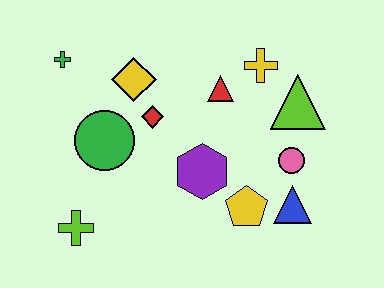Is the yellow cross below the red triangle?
No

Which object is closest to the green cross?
The yellow diamond is closest to the green cross.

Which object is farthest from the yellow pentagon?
The green cross is farthest from the yellow pentagon.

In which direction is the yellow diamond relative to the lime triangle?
The yellow diamond is to the left of the lime triangle.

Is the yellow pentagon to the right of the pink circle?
No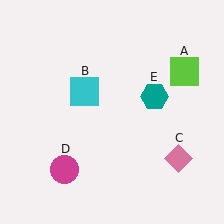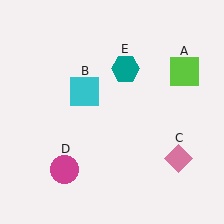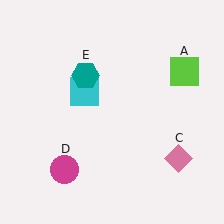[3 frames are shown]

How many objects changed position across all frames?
1 object changed position: teal hexagon (object E).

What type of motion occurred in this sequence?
The teal hexagon (object E) rotated counterclockwise around the center of the scene.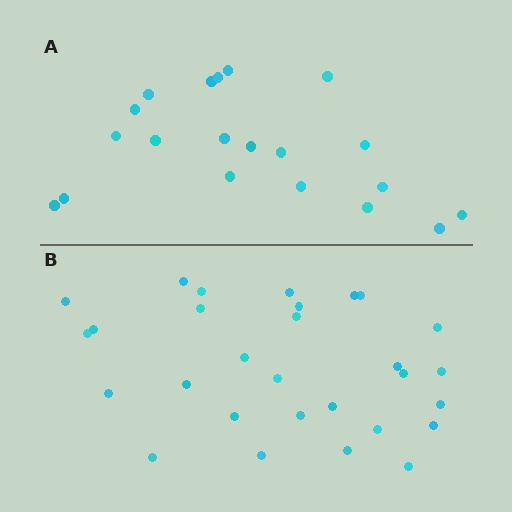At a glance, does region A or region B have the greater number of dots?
Region B (the bottom region) has more dots.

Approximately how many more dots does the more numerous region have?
Region B has roughly 8 or so more dots than region A.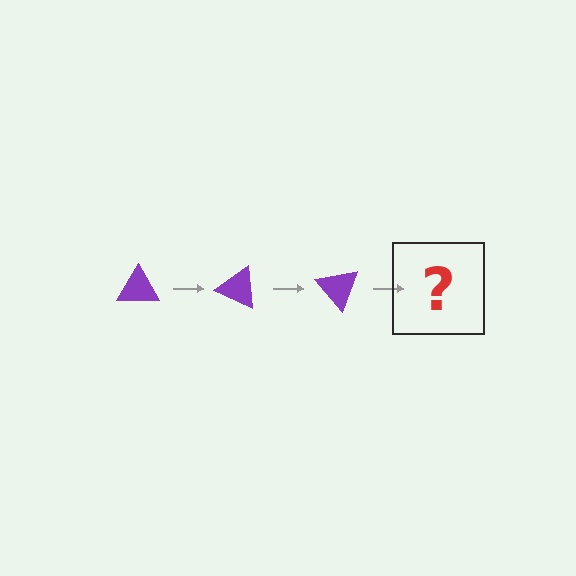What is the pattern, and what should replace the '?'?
The pattern is that the triangle rotates 25 degrees each step. The '?' should be a purple triangle rotated 75 degrees.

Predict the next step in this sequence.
The next step is a purple triangle rotated 75 degrees.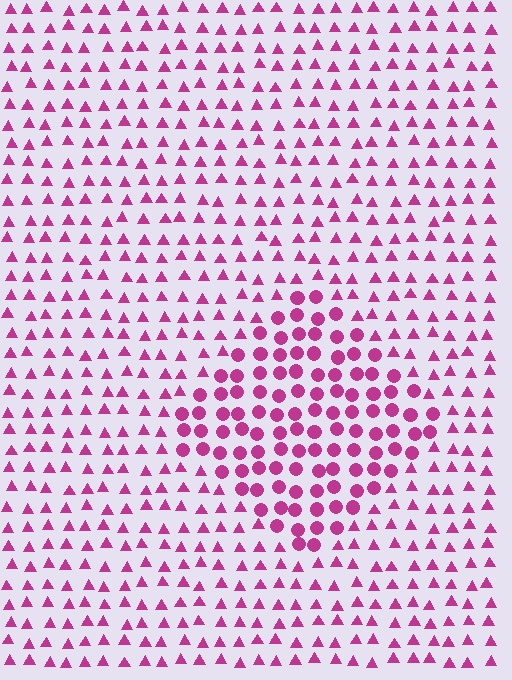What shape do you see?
I see a diamond.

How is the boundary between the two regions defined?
The boundary is defined by a change in element shape: circles inside vs. triangles outside. All elements share the same color and spacing.